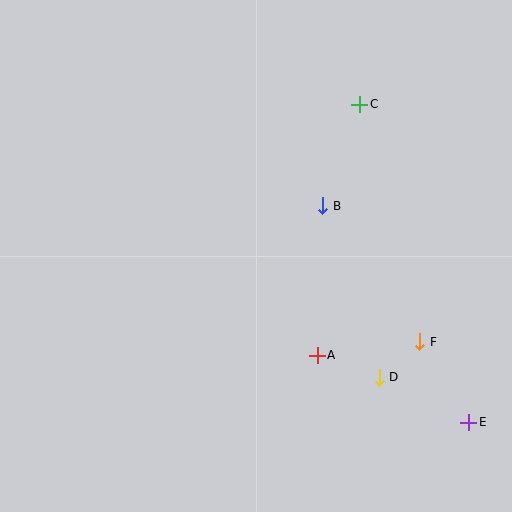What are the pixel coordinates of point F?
Point F is at (420, 342).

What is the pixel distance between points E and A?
The distance between E and A is 166 pixels.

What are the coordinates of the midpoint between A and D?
The midpoint between A and D is at (348, 366).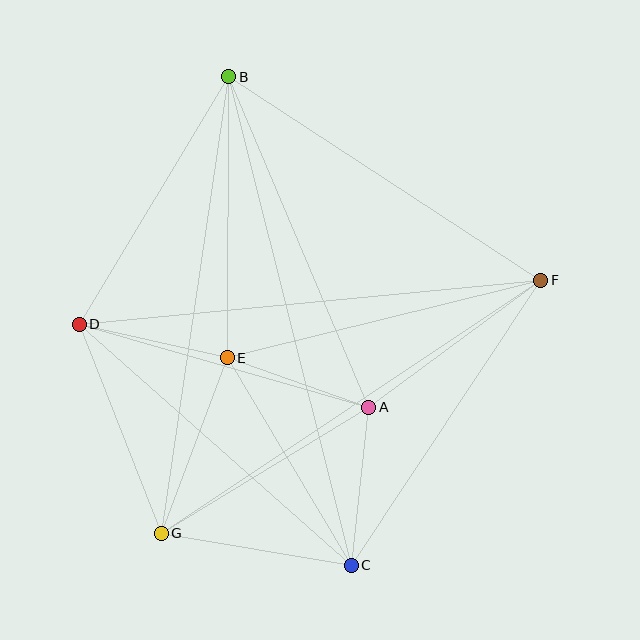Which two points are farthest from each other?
Points B and C are farthest from each other.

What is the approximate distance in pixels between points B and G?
The distance between B and G is approximately 462 pixels.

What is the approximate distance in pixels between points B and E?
The distance between B and E is approximately 281 pixels.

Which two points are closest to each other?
Points A and E are closest to each other.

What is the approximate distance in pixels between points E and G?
The distance between E and G is approximately 188 pixels.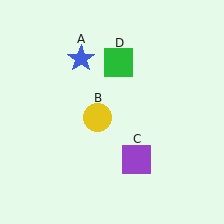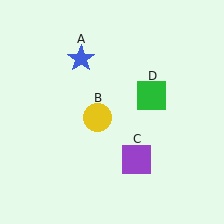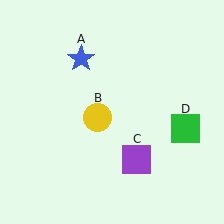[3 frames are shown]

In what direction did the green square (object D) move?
The green square (object D) moved down and to the right.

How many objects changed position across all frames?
1 object changed position: green square (object D).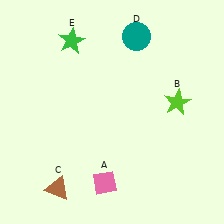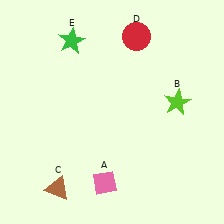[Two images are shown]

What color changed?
The circle (D) changed from teal in Image 1 to red in Image 2.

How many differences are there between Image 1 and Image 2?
There is 1 difference between the two images.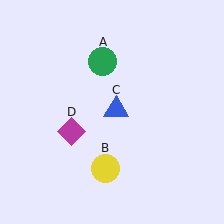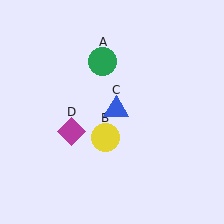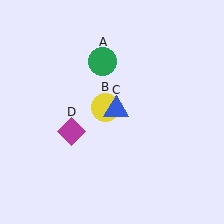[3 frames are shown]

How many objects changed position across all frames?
1 object changed position: yellow circle (object B).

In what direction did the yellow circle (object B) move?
The yellow circle (object B) moved up.